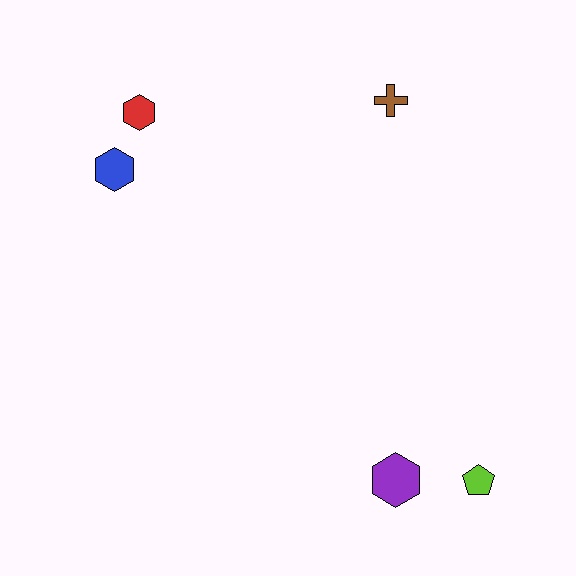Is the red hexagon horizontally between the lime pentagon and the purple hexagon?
No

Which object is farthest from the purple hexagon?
The red hexagon is farthest from the purple hexagon.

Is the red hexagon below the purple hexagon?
No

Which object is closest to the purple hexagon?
The lime pentagon is closest to the purple hexagon.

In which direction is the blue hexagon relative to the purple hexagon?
The blue hexagon is above the purple hexagon.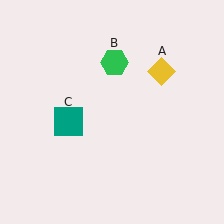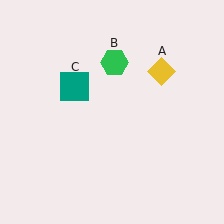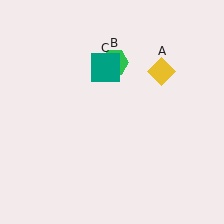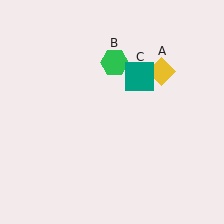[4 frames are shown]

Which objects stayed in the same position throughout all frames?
Yellow diamond (object A) and green hexagon (object B) remained stationary.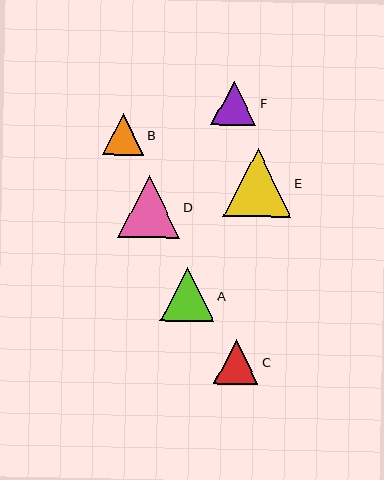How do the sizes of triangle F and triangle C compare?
Triangle F and triangle C are approximately the same size.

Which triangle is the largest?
Triangle E is the largest with a size of approximately 68 pixels.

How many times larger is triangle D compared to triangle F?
Triangle D is approximately 1.4 times the size of triangle F.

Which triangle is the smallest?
Triangle B is the smallest with a size of approximately 42 pixels.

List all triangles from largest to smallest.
From largest to smallest: E, D, A, F, C, B.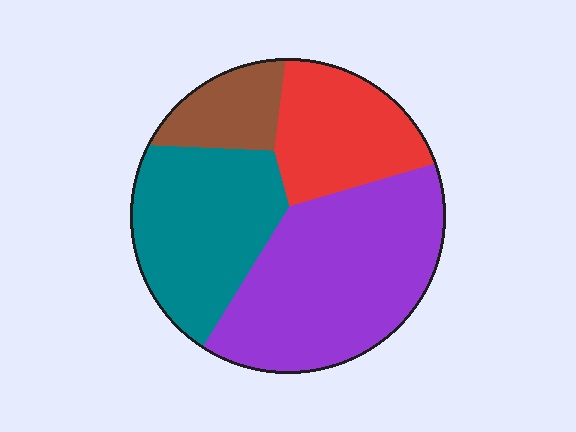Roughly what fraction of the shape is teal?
Teal covers roughly 30% of the shape.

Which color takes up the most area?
Purple, at roughly 40%.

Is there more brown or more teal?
Teal.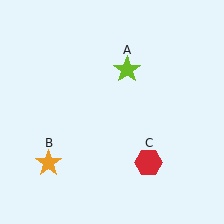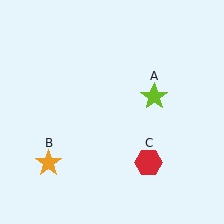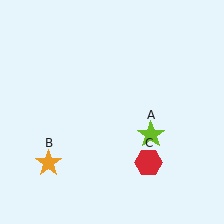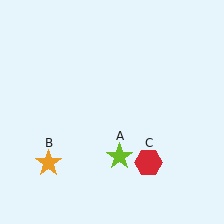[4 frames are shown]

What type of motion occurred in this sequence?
The lime star (object A) rotated clockwise around the center of the scene.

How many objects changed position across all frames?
1 object changed position: lime star (object A).